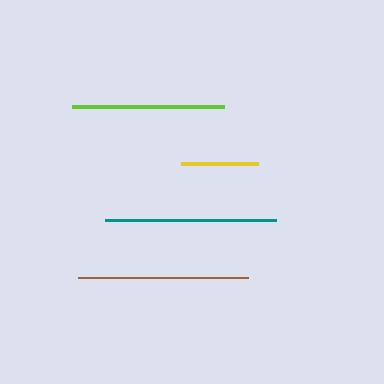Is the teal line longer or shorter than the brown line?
The teal line is longer than the brown line.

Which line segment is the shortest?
The yellow line is the shortest at approximately 76 pixels.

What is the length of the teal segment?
The teal segment is approximately 171 pixels long.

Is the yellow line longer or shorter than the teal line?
The teal line is longer than the yellow line.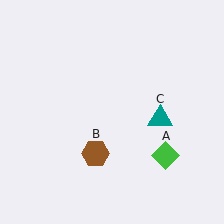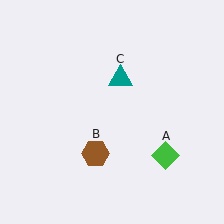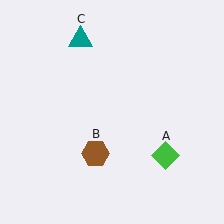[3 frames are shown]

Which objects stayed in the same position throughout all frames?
Green diamond (object A) and brown hexagon (object B) remained stationary.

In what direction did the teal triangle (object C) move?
The teal triangle (object C) moved up and to the left.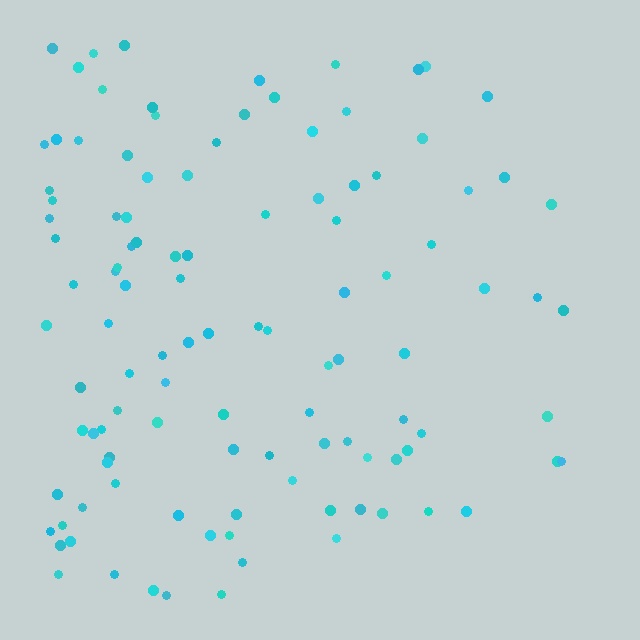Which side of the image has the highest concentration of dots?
The left.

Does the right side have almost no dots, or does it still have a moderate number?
Still a moderate number, just noticeably fewer than the left.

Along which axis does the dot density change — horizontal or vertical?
Horizontal.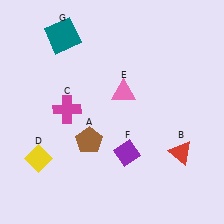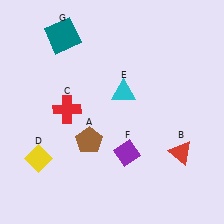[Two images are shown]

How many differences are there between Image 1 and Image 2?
There are 2 differences between the two images.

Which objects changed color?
C changed from magenta to red. E changed from pink to cyan.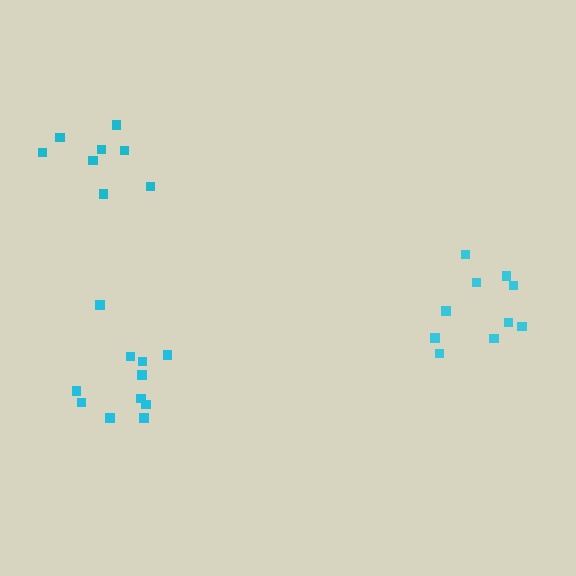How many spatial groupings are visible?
There are 3 spatial groupings.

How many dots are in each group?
Group 1: 10 dots, Group 2: 11 dots, Group 3: 8 dots (29 total).